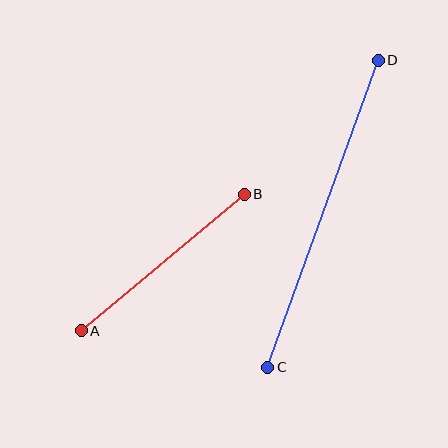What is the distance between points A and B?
The distance is approximately 213 pixels.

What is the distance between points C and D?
The distance is approximately 327 pixels.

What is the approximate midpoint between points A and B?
The midpoint is at approximately (163, 262) pixels.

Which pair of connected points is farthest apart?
Points C and D are farthest apart.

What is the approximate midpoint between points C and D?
The midpoint is at approximately (323, 214) pixels.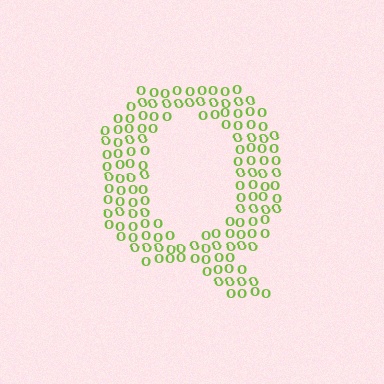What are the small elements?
The small elements are letter O's.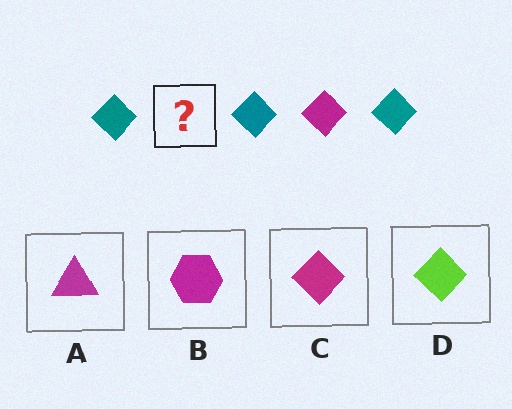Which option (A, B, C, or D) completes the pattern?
C.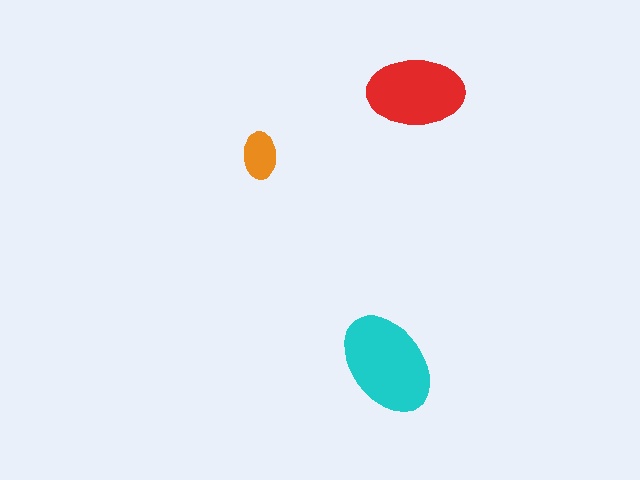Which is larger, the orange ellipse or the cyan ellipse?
The cyan one.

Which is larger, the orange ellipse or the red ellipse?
The red one.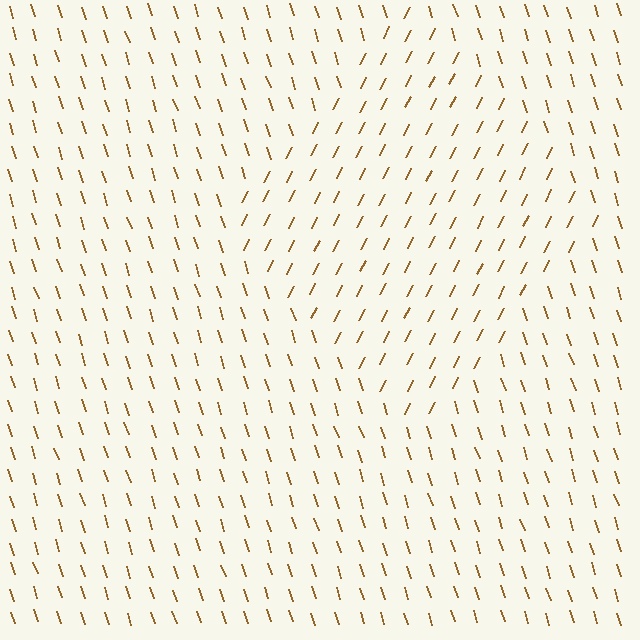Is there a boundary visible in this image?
Yes, there is a texture boundary formed by a change in line orientation.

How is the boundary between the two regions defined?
The boundary is defined purely by a change in line orientation (approximately 45 degrees difference). All lines are the same color and thickness.